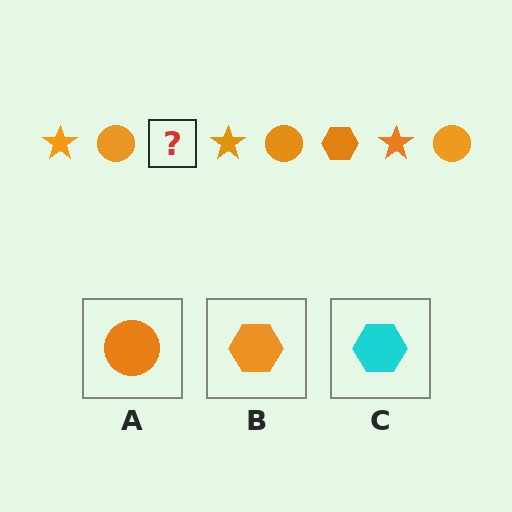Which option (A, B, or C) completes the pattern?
B.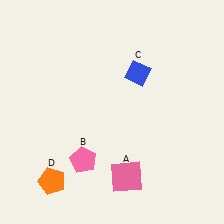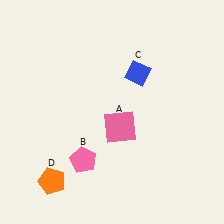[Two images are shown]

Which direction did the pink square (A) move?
The pink square (A) moved up.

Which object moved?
The pink square (A) moved up.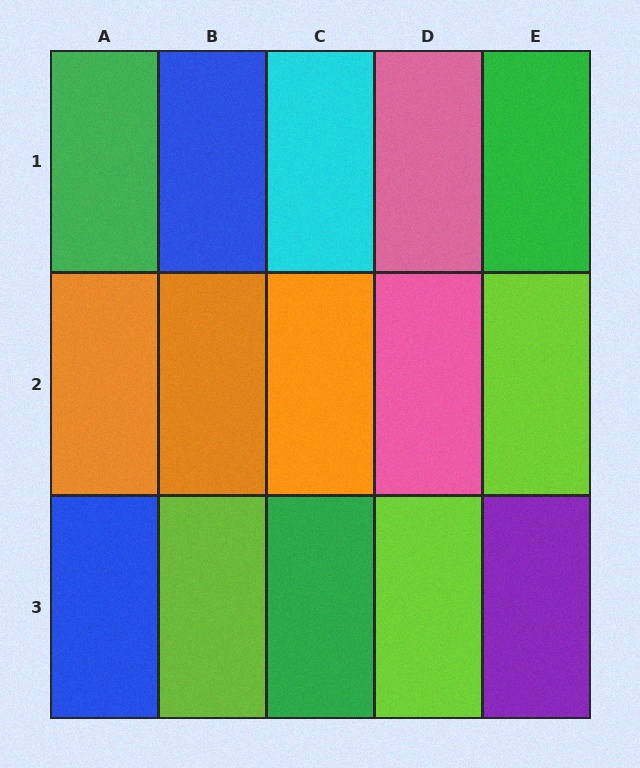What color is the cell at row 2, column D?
Pink.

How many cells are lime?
3 cells are lime.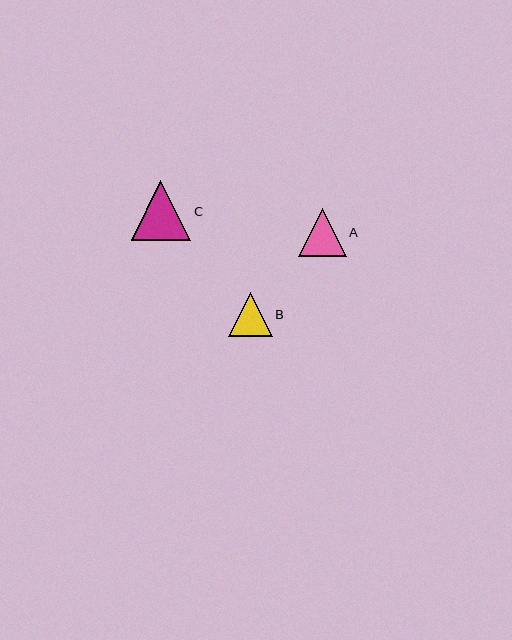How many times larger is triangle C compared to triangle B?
Triangle C is approximately 1.4 times the size of triangle B.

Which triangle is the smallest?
Triangle B is the smallest with a size of approximately 44 pixels.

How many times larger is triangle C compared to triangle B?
Triangle C is approximately 1.4 times the size of triangle B.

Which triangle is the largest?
Triangle C is the largest with a size of approximately 60 pixels.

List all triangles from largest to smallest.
From largest to smallest: C, A, B.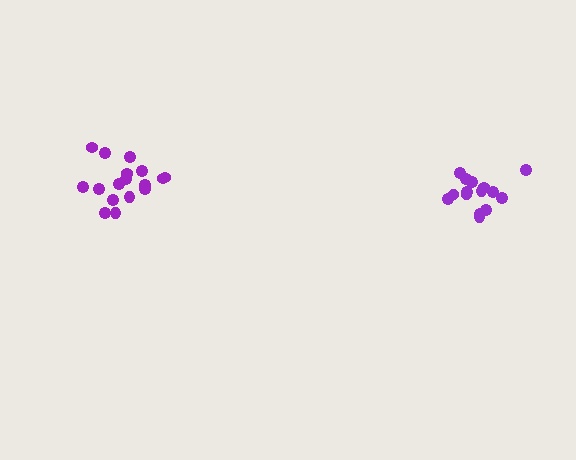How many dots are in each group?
Group 1: 16 dots, Group 2: 17 dots (33 total).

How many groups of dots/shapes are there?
There are 2 groups.